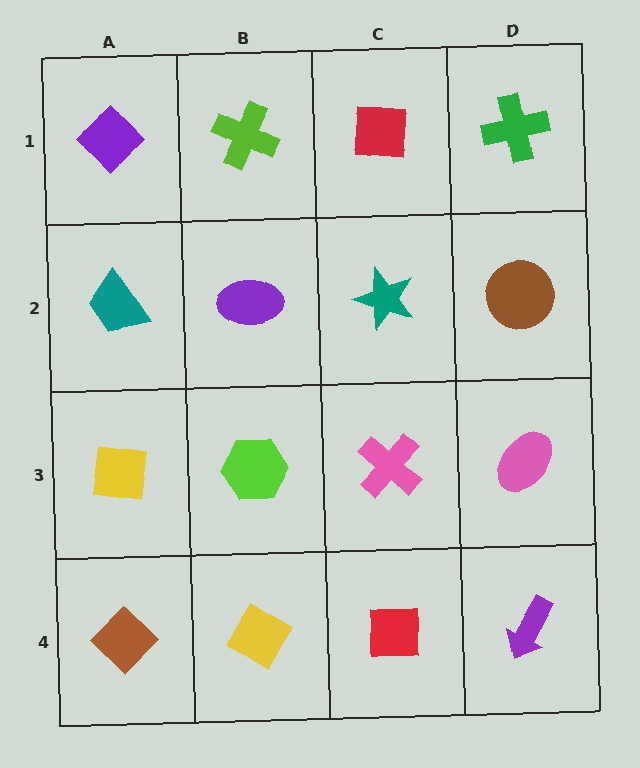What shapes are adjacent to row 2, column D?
A green cross (row 1, column D), a pink ellipse (row 3, column D), a teal star (row 2, column C).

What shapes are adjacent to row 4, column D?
A pink ellipse (row 3, column D), a red square (row 4, column C).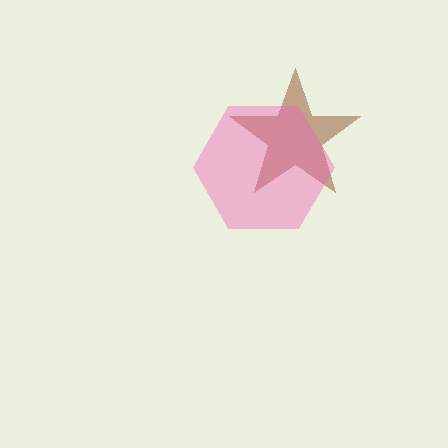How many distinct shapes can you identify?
There are 2 distinct shapes: a brown star, a pink hexagon.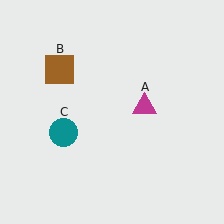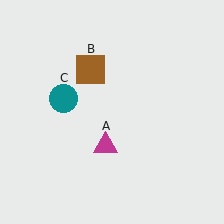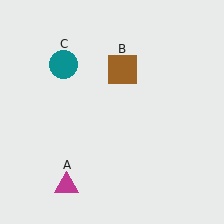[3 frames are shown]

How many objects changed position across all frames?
3 objects changed position: magenta triangle (object A), brown square (object B), teal circle (object C).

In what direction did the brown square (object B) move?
The brown square (object B) moved right.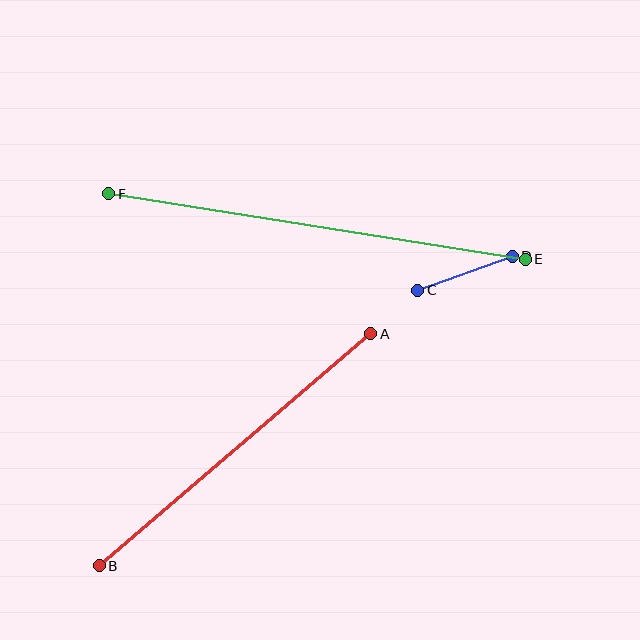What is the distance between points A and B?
The distance is approximately 357 pixels.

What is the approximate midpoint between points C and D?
The midpoint is at approximately (465, 273) pixels.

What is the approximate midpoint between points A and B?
The midpoint is at approximately (235, 450) pixels.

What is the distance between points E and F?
The distance is approximately 422 pixels.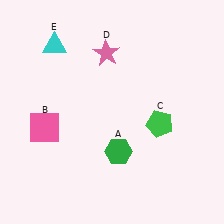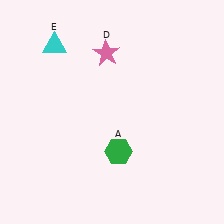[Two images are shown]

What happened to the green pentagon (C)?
The green pentagon (C) was removed in Image 2. It was in the bottom-right area of Image 1.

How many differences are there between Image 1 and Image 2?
There are 2 differences between the two images.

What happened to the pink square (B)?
The pink square (B) was removed in Image 2. It was in the bottom-left area of Image 1.